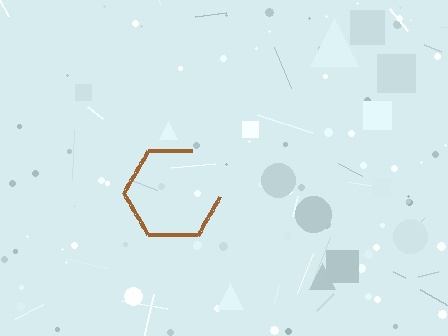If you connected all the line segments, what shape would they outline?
They would outline a hexagon.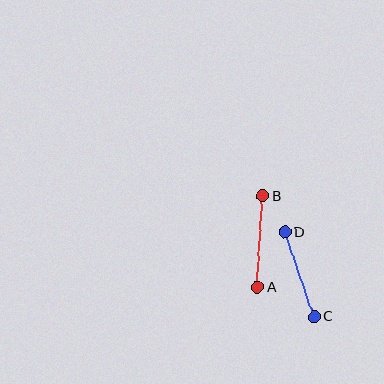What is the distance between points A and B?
The distance is approximately 92 pixels.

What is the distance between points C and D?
The distance is approximately 89 pixels.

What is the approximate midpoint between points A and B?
The midpoint is at approximately (260, 242) pixels.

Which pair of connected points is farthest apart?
Points A and B are farthest apart.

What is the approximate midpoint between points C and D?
The midpoint is at approximately (300, 274) pixels.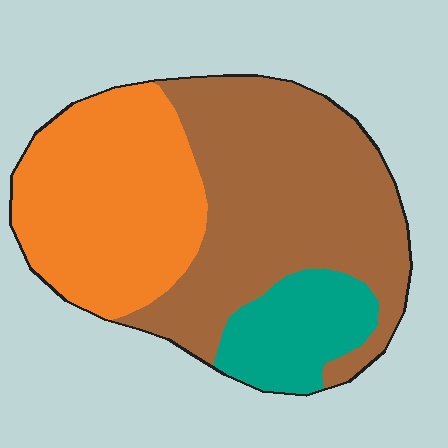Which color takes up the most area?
Brown, at roughly 50%.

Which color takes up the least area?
Teal, at roughly 15%.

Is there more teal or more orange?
Orange.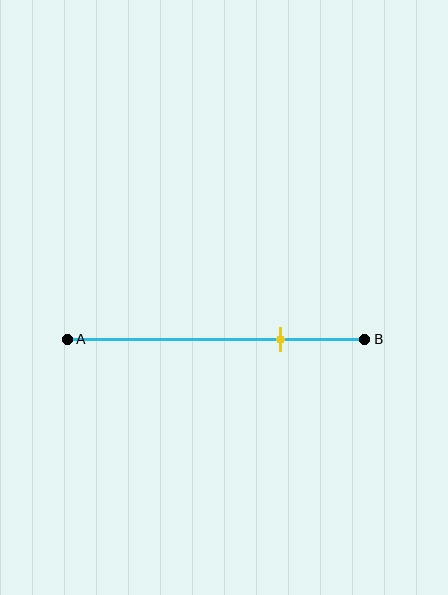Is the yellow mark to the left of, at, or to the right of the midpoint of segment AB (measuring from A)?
The yellow mark is to the right of the midpoint of segment AB.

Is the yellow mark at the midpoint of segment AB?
No, the mark is at about 70% from A, not at the 50% midpoint.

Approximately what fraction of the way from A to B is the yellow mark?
The yellow mark is approximately 70% of the way from A to B.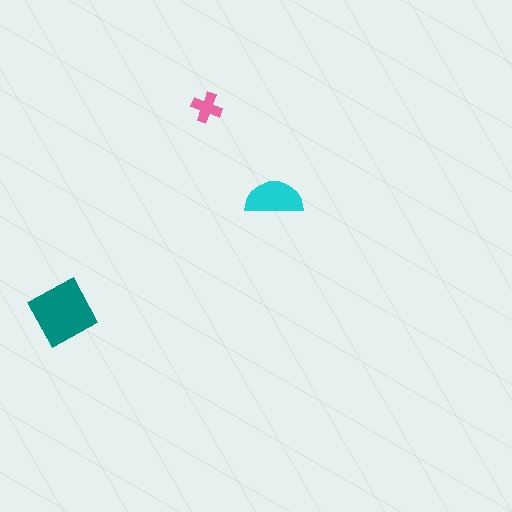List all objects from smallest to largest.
The pink cross, the cyan semicircle, the teal diamond.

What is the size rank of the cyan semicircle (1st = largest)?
2nd.